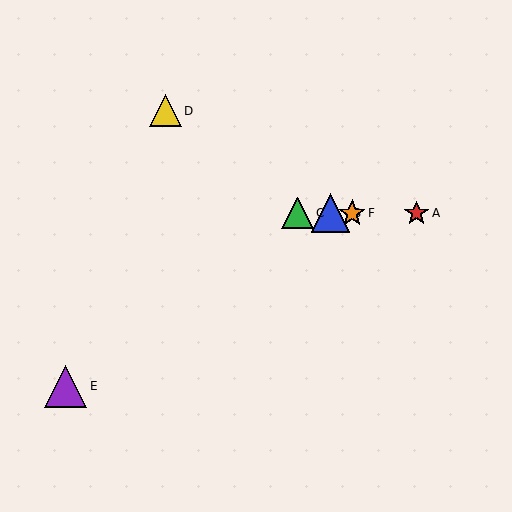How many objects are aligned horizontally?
4 objects (A, B, C, F) are aligned horizontally.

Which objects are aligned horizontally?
Objects A, B, C, F are aligned horizontally.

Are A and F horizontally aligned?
Yes, both are at y≈213.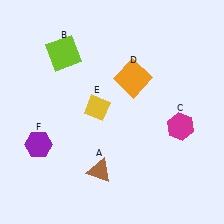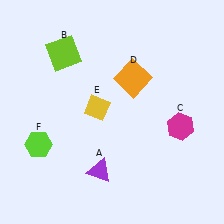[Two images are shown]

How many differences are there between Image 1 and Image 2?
There are 2 differences between the two images.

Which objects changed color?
A changed from brown to purple. F changed from purple to lime.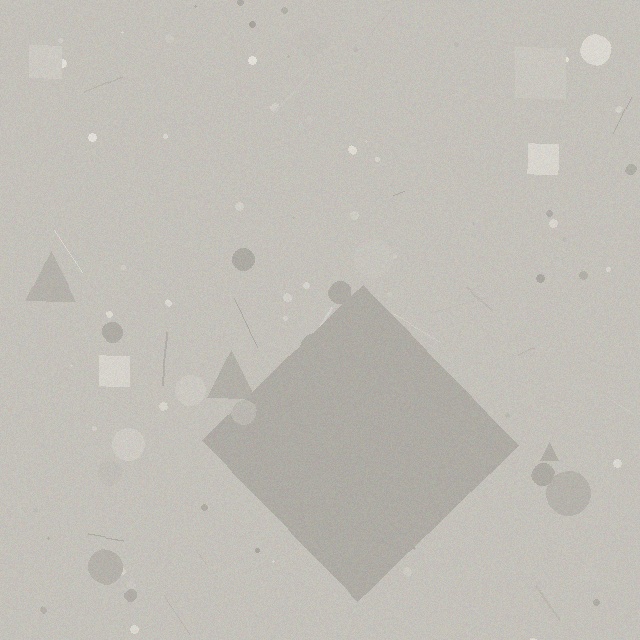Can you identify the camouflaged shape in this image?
The camouflaged shape is a diamond.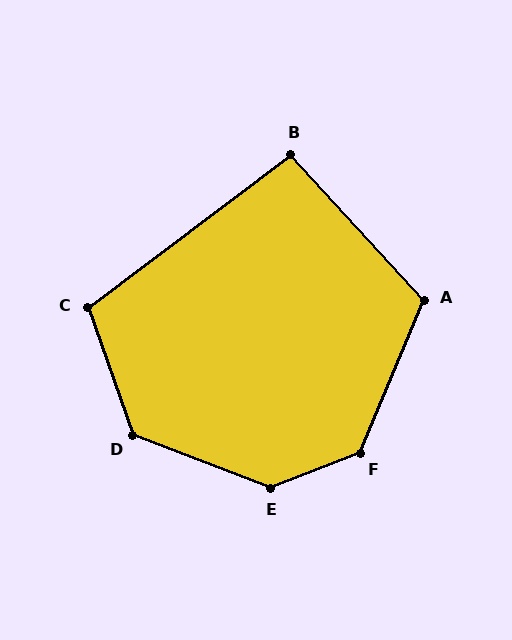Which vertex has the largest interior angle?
E, at approximately 137 degrees.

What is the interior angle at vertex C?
Approximately 108 degrees (obtuse).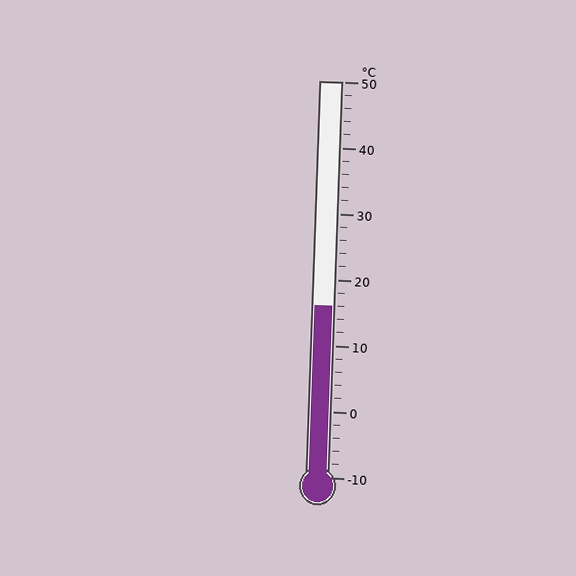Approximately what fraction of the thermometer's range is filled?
The thermometer is filled to approximately 45% of its range.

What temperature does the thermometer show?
The thermometer shows approximately 16°C.